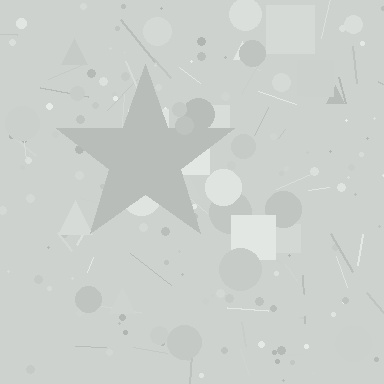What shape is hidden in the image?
A star is hidden in the image.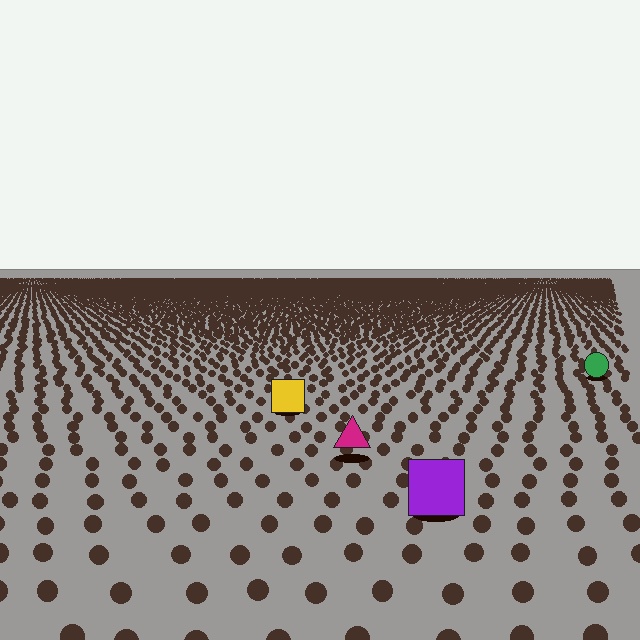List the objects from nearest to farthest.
From nearest to farthest: the purple square, the magenta triangle, the yellow square, the green circle.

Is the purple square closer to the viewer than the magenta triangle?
Yes. The purple square is closer — you can tell from the texture gradient: the ground texture is coarser near it.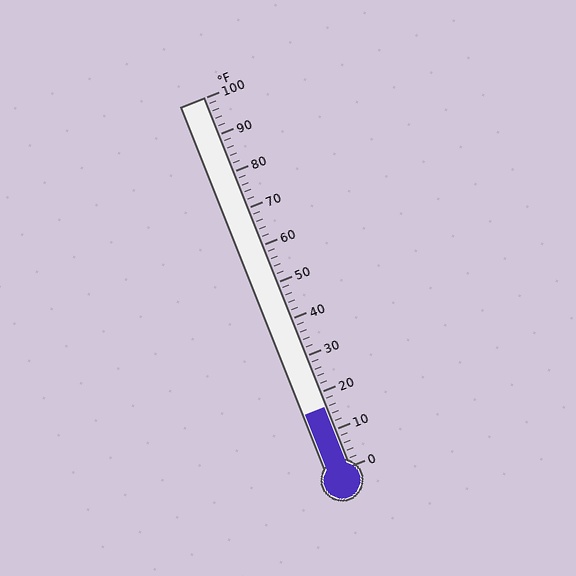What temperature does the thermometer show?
The thermometer shows approximately 16°F.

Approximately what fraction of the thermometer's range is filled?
The thermometer is filled to approximately 15% of its range.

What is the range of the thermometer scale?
The thermometer scale ranges from 0°F to 100°F.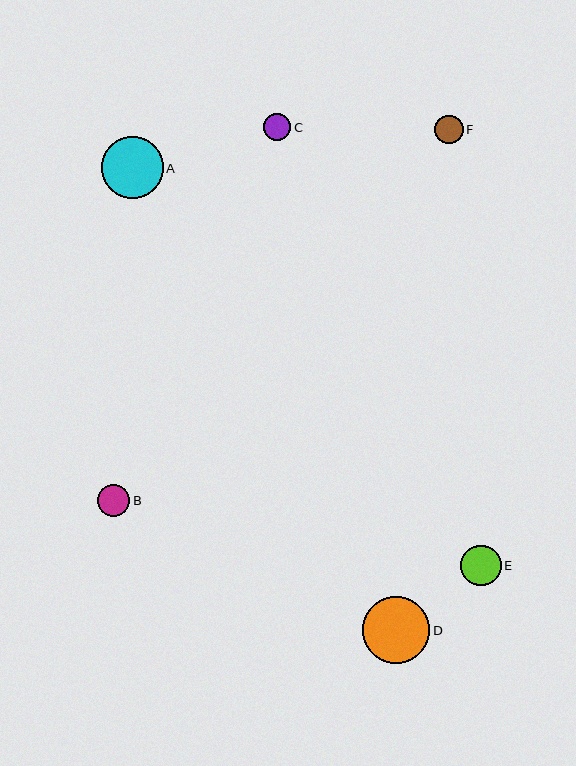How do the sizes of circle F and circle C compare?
Circle F and circle C are approximately the same size.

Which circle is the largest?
Circle D is the largest with a size of approximately 67 pixels.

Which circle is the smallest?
Circle C is the smallest with a size of approximately 27 pixels.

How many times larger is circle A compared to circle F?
Circle A is approximately 2.2 times the size of circle F.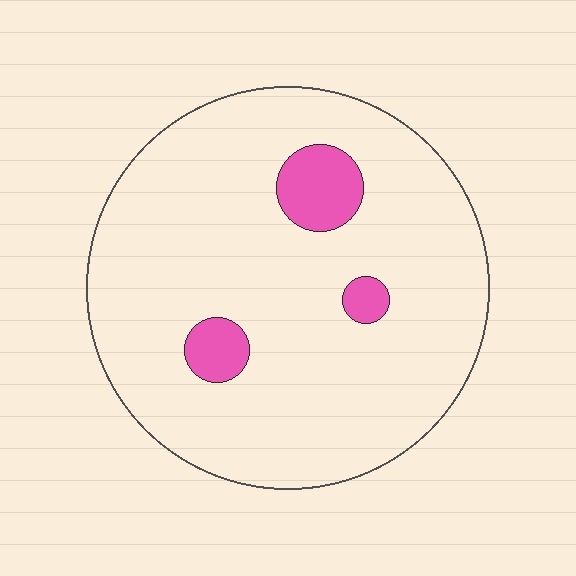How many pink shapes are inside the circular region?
3.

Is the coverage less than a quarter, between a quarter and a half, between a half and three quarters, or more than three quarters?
Less than a quarter.